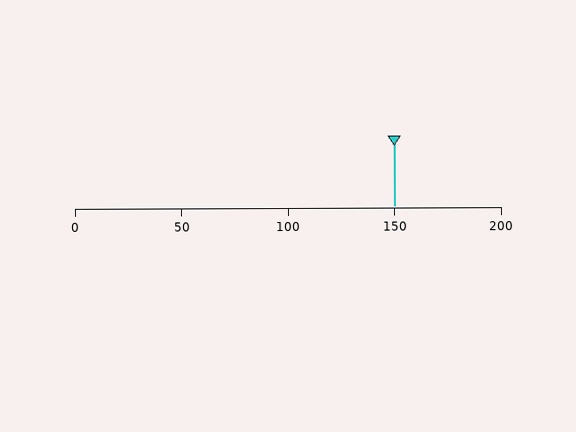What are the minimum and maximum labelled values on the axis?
The axis runs from 0 to 200.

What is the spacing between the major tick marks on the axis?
The major ticks are spaced 50 apart.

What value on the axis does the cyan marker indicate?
The marker indicates approximately 150.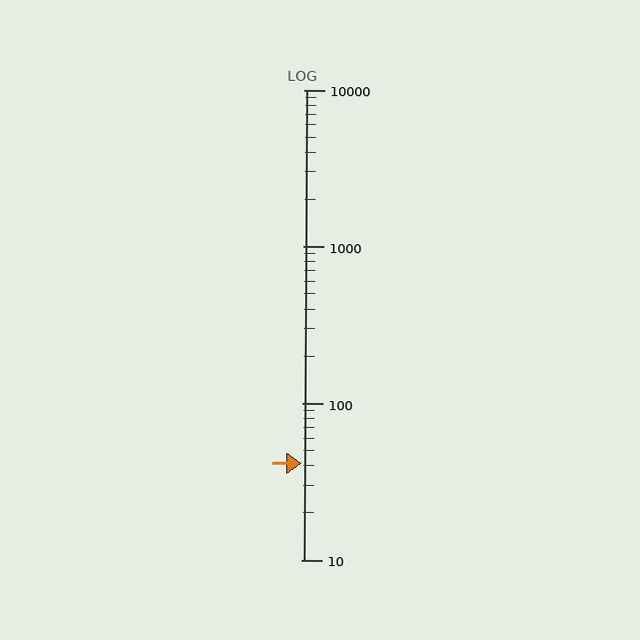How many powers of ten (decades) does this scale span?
The scale spans 3 decades, from 10 to 10000.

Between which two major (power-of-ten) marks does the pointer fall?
The pointer is between 10 and 100.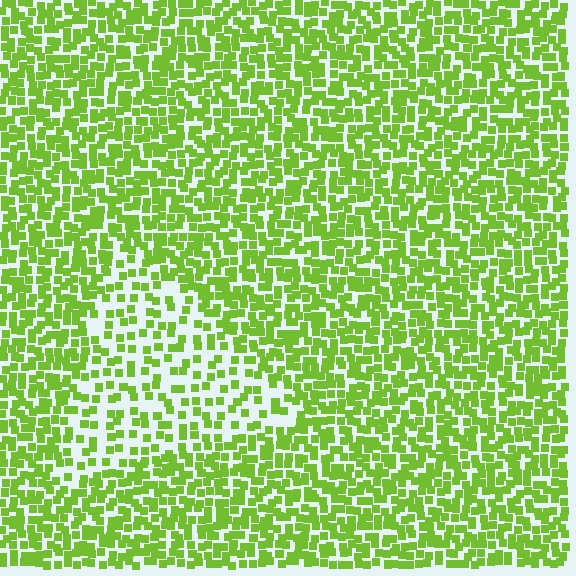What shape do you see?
I see a triangle.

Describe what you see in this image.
The image contains small lime elements arranged at two different densities. A triangle-shaped region is visible where the elements are less densely packed than the surrounding area.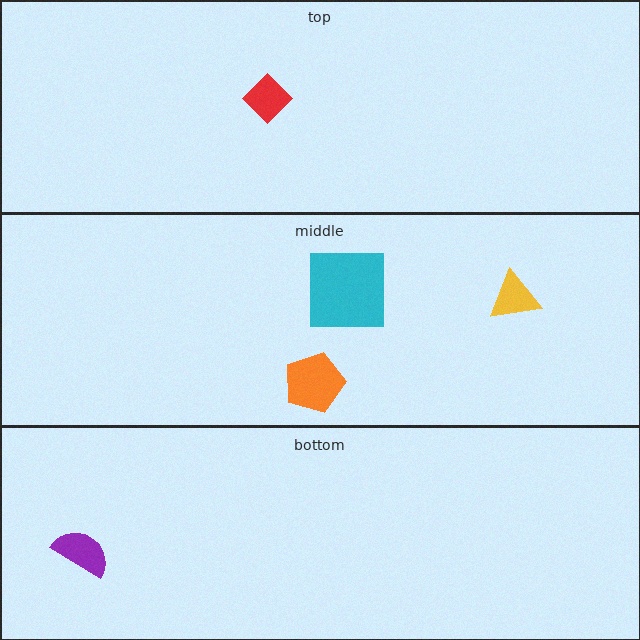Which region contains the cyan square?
The middle region.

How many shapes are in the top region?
1.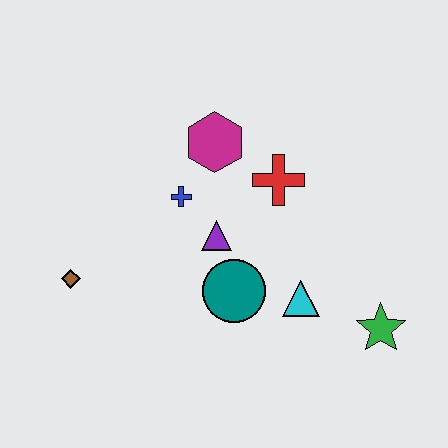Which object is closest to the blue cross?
The purple triangle is closest to the blue cross.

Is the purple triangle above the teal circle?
Yes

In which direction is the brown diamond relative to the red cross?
The brown diamond is to the left of the red cross.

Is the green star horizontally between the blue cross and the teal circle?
No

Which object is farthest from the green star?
The brown diamond is farthest from the green star.